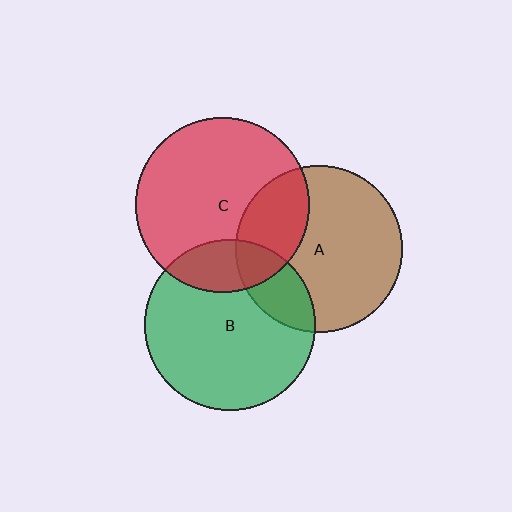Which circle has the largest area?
Circle C (red).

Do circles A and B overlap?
Yes.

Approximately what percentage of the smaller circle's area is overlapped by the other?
Approximately 20%.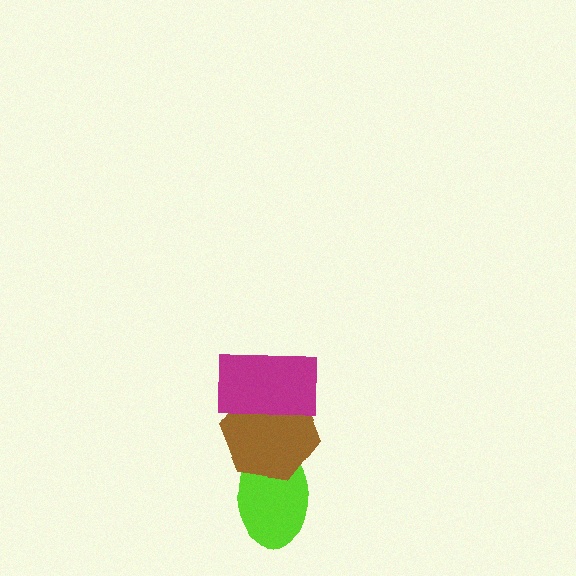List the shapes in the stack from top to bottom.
From top to bottom: the magenta rectangle, the brown hexagon, the lime ellipse.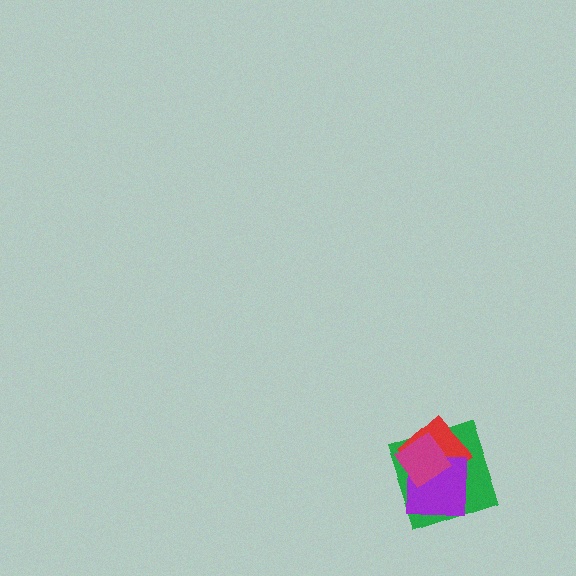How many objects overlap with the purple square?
3 objects overlap with the purple square.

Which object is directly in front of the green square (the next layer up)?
The red diamond is directly in front of the green square.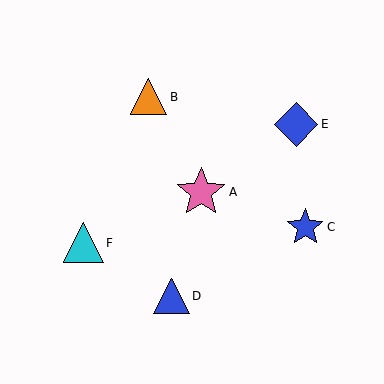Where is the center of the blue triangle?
The center of the blue triangle is at (171, 296).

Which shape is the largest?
The pink star (labeled A) is the largest.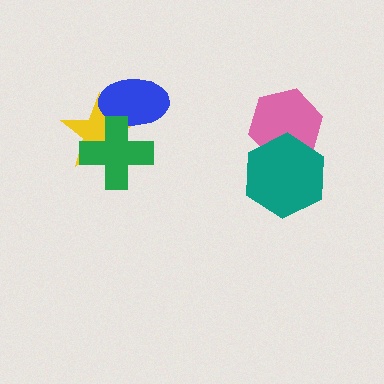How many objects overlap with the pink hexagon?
1 object overlaps with the pink hexagon.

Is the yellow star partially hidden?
Yes, it is partially covered by another shape.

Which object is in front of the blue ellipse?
The green cross is in front of the blue ellipse.